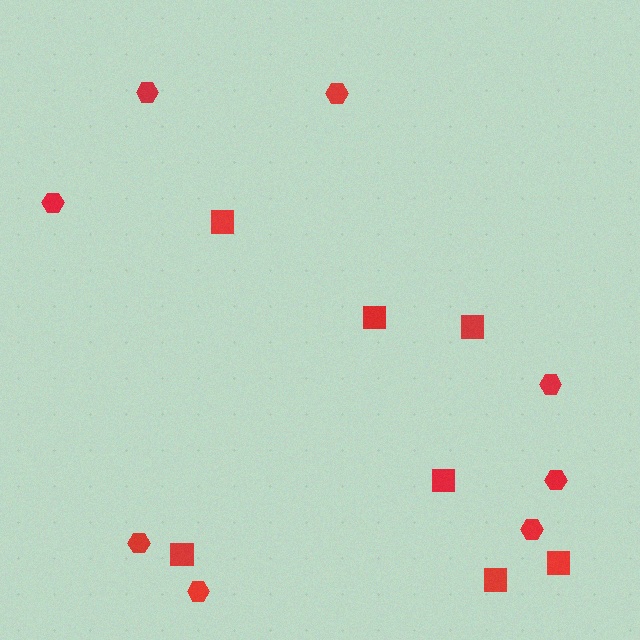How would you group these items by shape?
There are 2 groups: one group of squares (7) and one group of hexagons (8).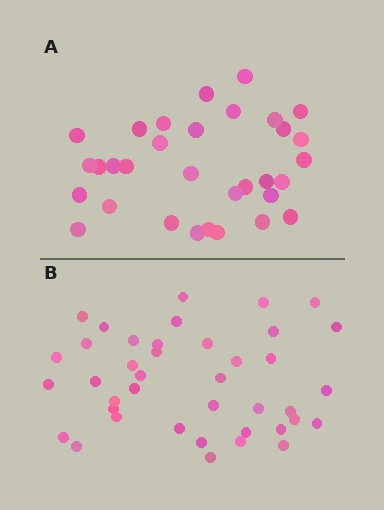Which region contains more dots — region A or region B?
Region B (the bottom region) has more dots.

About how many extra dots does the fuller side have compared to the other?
Region B has roughly 8 or so more dots than region A.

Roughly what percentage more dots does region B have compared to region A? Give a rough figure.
About 25% more.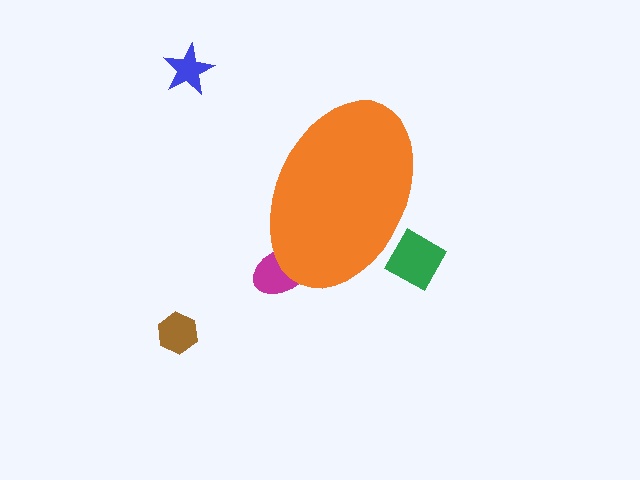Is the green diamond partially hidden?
Yes, the green diamond is partially hidden behind the orange ellipse.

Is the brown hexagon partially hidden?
No, the brown hexagon is fully visible.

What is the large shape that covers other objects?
An orange ellipse.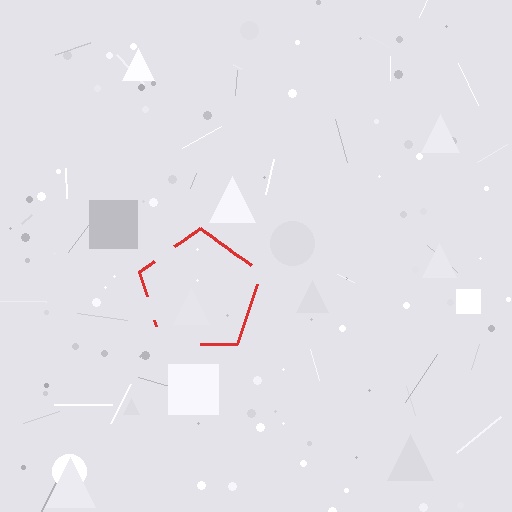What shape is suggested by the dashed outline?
The dashed outline suggests a pentagon.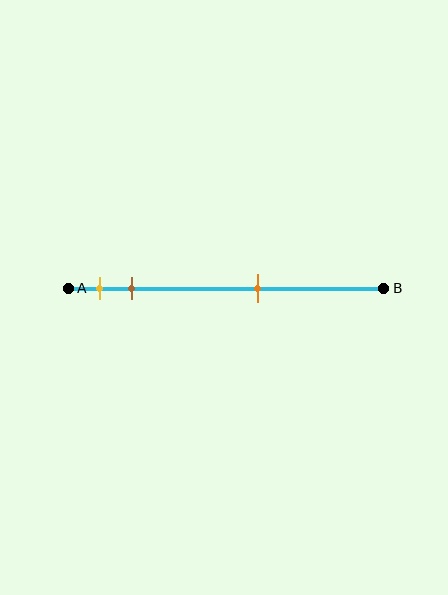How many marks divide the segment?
There are 3 marks dividing the segment.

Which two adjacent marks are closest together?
The yellow and brown marks are the closest adjacent pair.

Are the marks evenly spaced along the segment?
No, the marks are not evenly spaced.